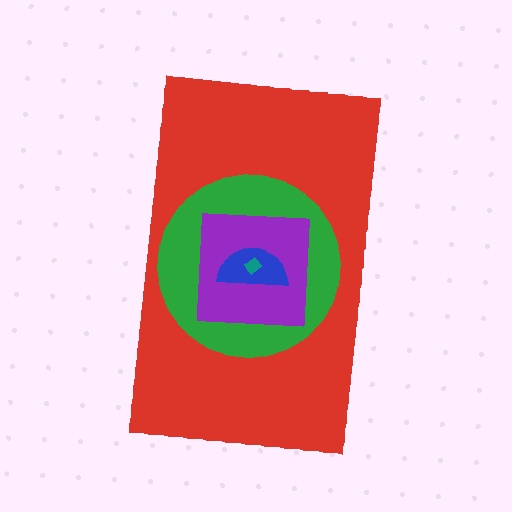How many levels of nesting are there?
5.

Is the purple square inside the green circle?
Yes.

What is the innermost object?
The teal diamond.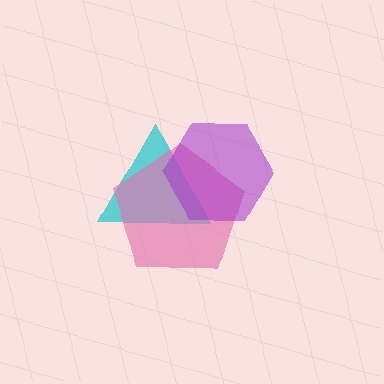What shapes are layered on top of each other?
The layered shapes are: a cyan triangle, a pink pentagon, a purple hexagon.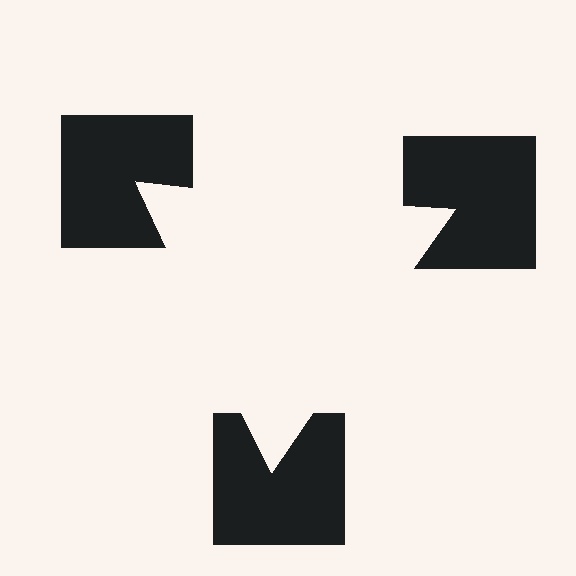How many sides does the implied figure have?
3 sides.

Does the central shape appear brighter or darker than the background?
It typically appears slightly brighter than the background, even though no actual brightness change is drawn.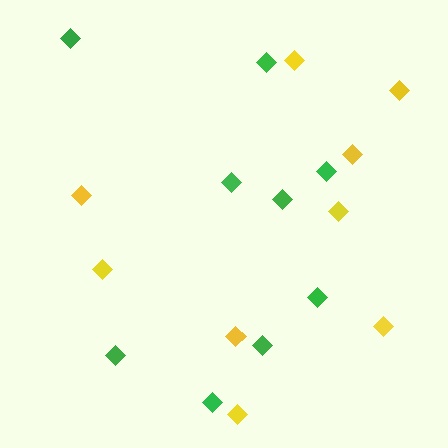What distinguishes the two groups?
There are 2 groups: one group of yellow diamonds (9) and one group of green diamonds (9).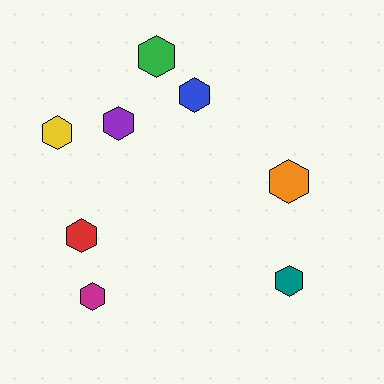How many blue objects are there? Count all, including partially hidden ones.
There is 1 blue object.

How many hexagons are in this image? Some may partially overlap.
There are 8 hexagons.